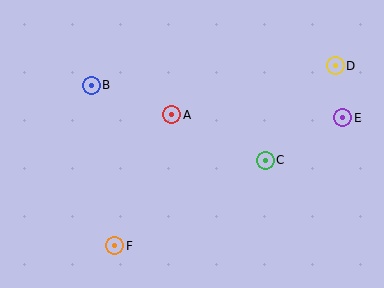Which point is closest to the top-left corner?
Point B is closest to the top-left corner.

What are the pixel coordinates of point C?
Point C is at (265, 160).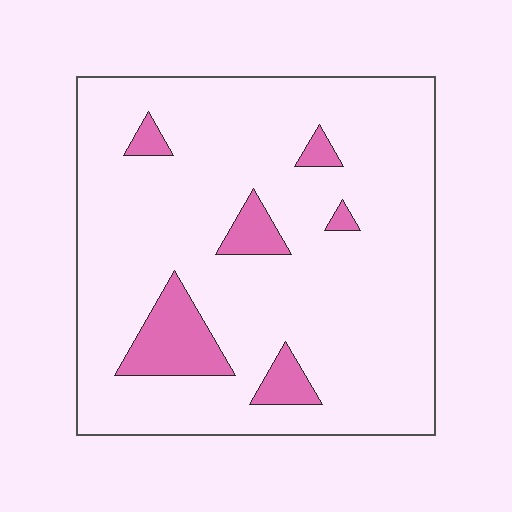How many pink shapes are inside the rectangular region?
6.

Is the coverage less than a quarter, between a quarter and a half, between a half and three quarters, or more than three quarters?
Less than a quarter.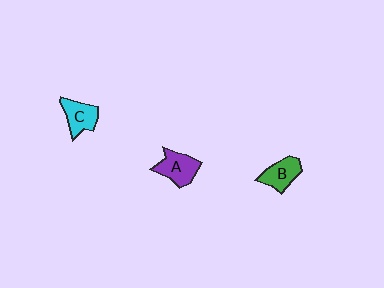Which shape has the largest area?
Shape A (purple).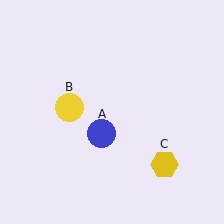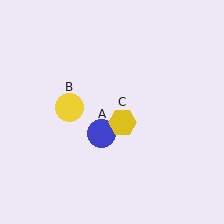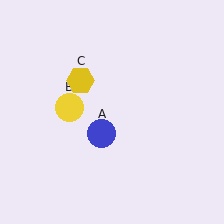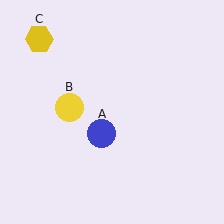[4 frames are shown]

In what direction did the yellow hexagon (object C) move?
The yellow hexagon (object C) moved up and to the left.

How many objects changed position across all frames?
1 object changed position: yellow hexagon (object C).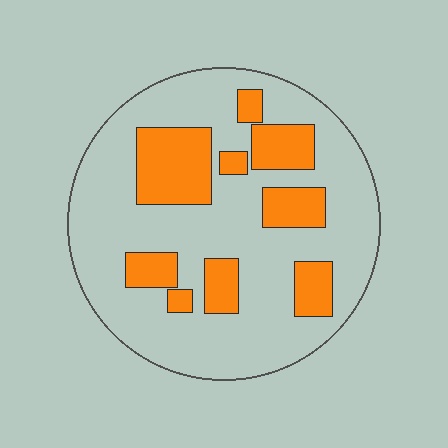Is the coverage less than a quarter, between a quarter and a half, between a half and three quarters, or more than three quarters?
Between a quarter and a half.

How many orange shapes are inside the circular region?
9.